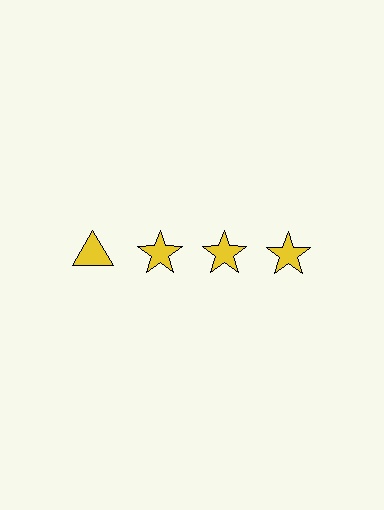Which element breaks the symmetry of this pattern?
The yellow triangle in the top row, leftmost column breaks the symmetry. All other shapes are yellow stars.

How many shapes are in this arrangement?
There are 4 shapes arranged in a grid pattern.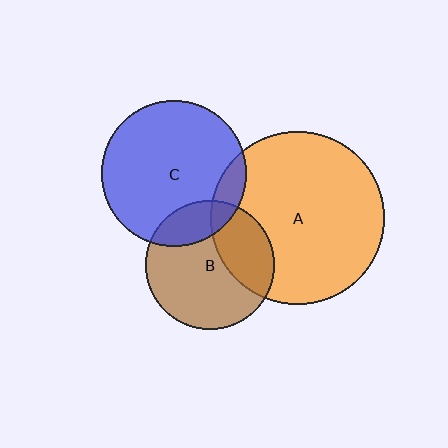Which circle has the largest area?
Circle A (orange).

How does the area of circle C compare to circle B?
Approximately 1.3 times.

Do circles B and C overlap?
Yes.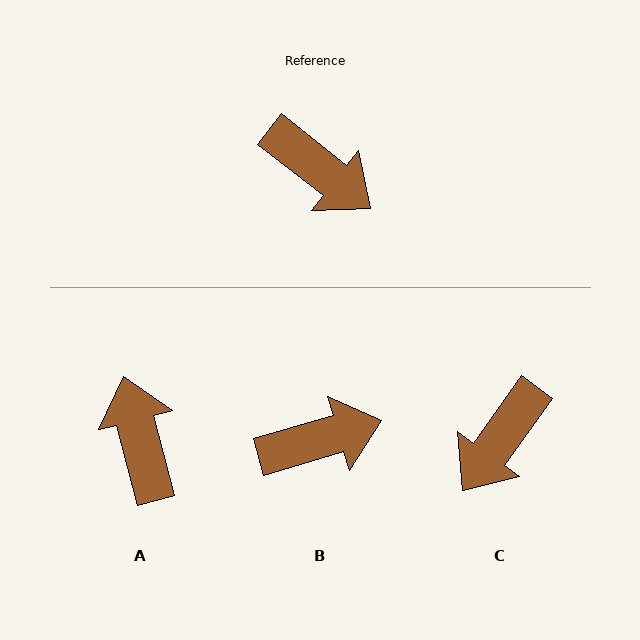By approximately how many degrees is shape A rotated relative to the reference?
Approximately 143 degrees counter-clockwise.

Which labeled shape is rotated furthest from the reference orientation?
A, about 143 degrees away.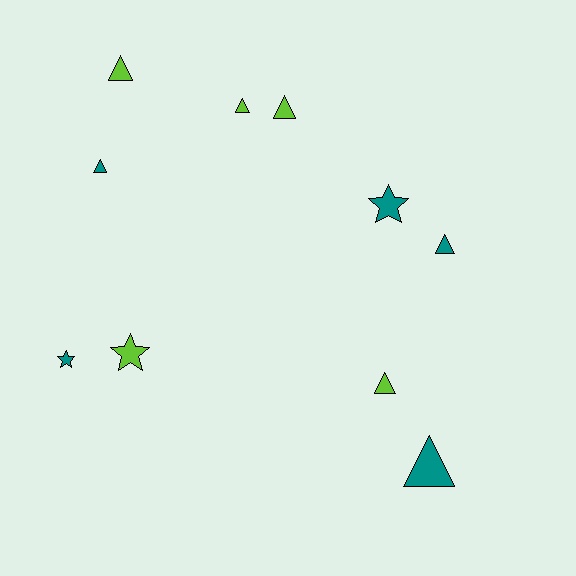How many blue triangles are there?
There are no blue triangles.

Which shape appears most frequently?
Triangle, with 7 objects.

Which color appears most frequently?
Lime, with 5 objects.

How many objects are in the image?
There are 10 objects.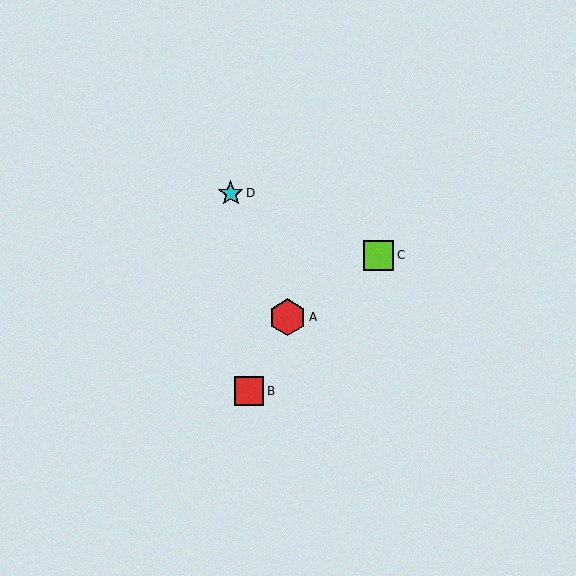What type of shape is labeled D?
Shape D is a cyan star.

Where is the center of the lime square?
The center of the lime square is at (379, 255).